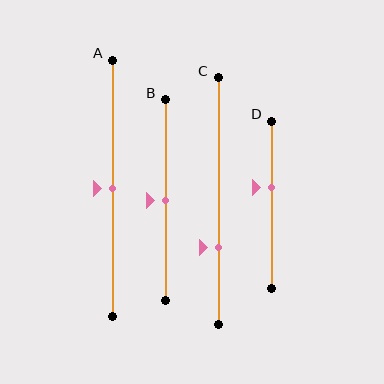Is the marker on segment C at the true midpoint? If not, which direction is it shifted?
No, the marker on segment C is shifted downward by about 19% of the segment length.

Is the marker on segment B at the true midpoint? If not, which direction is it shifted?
Yes, the marker on segment B is at the true midpoint.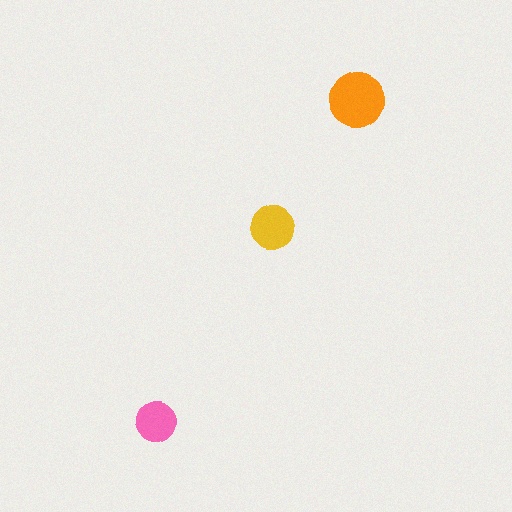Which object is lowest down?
The pink circle is bottommost.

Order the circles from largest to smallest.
the orange one, the yellow one, the pink one.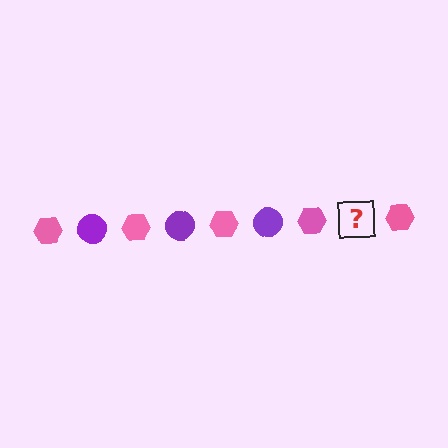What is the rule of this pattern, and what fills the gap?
The rule is that the pattern alternates between pink hexagon and purple circle. The gap should be filled with a purple circle.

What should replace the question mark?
The question mark should be replaced with a purple circle.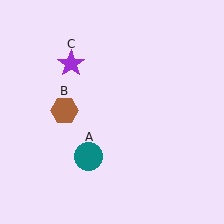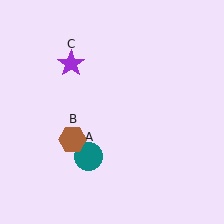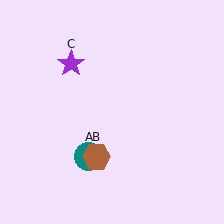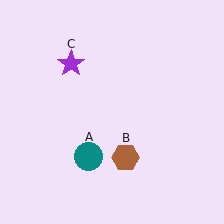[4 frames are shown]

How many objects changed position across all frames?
1 object changed position: brown hexagon (object B).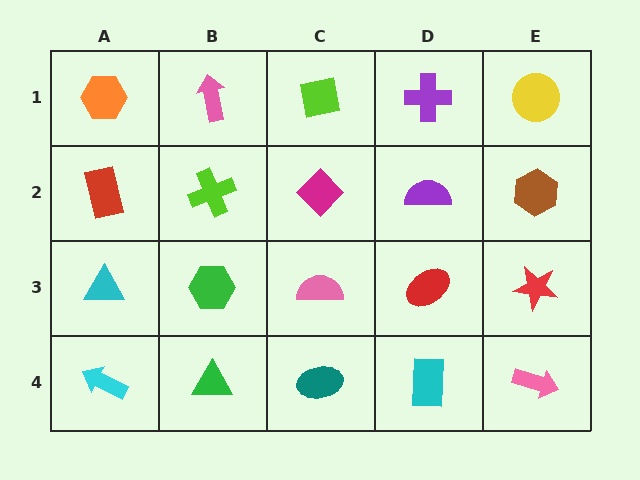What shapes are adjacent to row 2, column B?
A pink arrow (row 1, column B), a green hexagon (row 3, column B), a red rectangle (row 2, column A), a magenta diamond (row 2, column C).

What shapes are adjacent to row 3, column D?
A purple semicircle (row 2, column D), a cyan rectangle (row 4, column D), a pink semicircle (row 3, column C), a red star (row 3, column E).